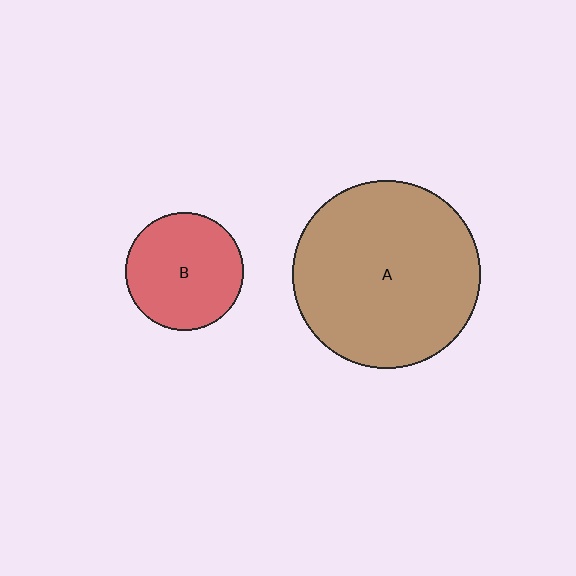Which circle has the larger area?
Circle A (brown).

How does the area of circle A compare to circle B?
Approximately 2.5 times.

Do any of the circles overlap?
No, none of the circles overlap.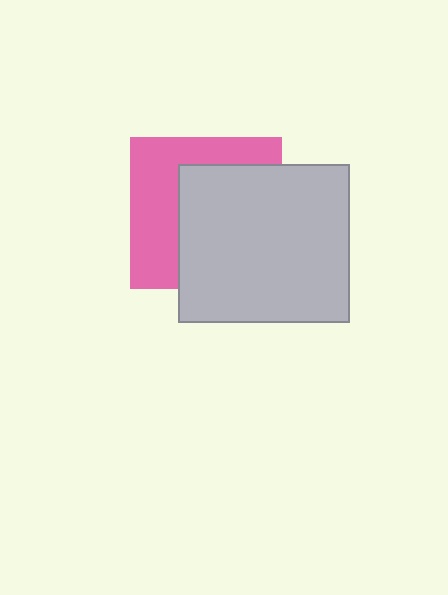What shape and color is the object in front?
The object in front is a light gray rectangle.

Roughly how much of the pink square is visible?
A small part of it is visible (roughly 43%).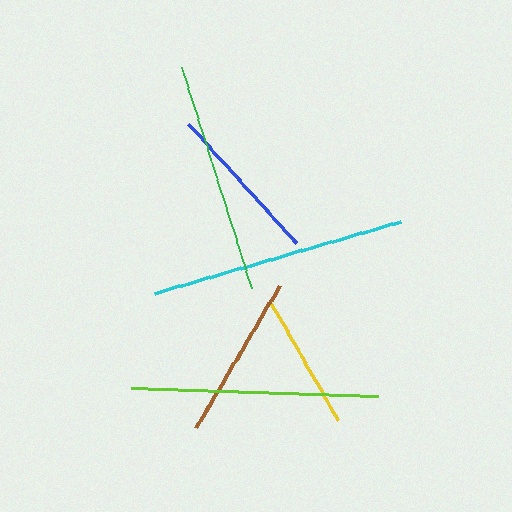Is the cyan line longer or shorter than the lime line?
The cyan line is longer than the lime line.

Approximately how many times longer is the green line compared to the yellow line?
The green line is approximately 1.7 times the length of the yellow line.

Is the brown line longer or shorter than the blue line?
The brown line is longer than the blue line.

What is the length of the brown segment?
The brown segment is approximately 164 pixels long.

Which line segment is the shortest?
The yellow line is the shortest at approximately 134 pixels.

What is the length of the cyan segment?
The cyan segment is approximately 257 pixels long.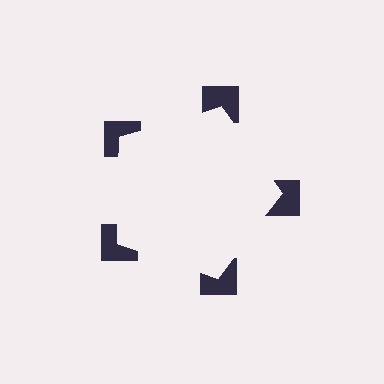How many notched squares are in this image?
There are 5 — one at each vertex of the illusory pentagon.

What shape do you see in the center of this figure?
An illusory pentagon — its edges are inferred from the aligned wedge cuts in the notched squares, not physically drawn.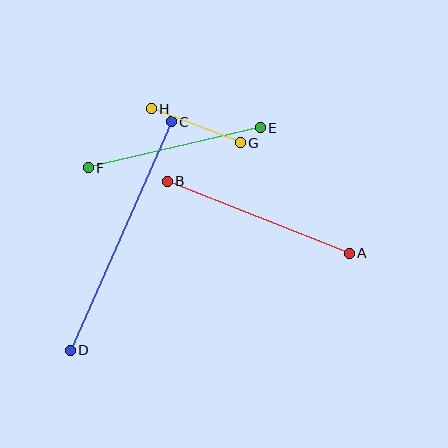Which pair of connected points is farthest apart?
Points C and D are farthest apart.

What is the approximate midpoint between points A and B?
The midpoint is at approximately (258, 217) pixels.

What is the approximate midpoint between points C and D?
The midpoint is at approximately (121, 236) pixels.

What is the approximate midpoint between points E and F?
The midpoint is at approximately (174, 148) pixels.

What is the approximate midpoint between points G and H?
The midpoint is at approximately (196, 126) pixels.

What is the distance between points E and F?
The distance is approximately 176 pixels.